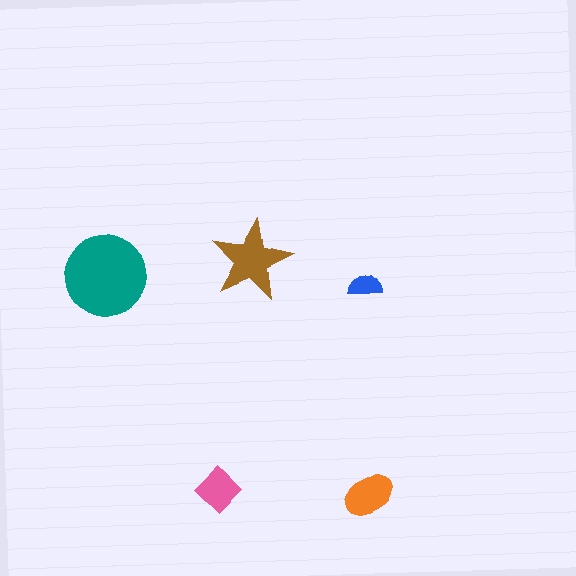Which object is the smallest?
The blue semicircle.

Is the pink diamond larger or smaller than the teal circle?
Smaller.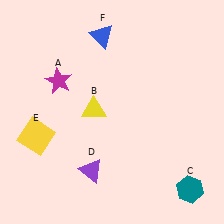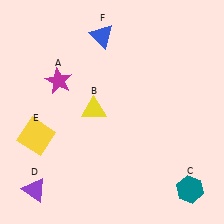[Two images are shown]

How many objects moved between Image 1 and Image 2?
1 object moved between the two images.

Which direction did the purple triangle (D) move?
The purple triangle (D) moved left.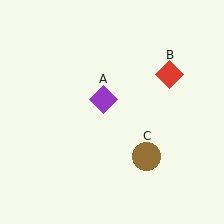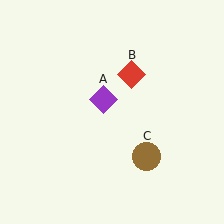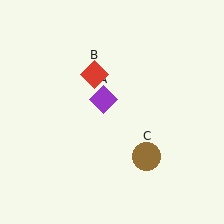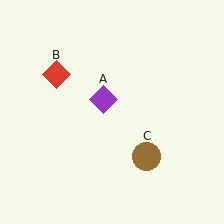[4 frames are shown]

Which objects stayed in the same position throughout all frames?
Purple diamond (object A) and brown circle (object C) remained stationary.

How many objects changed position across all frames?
1 object changed position: red diamond (object B).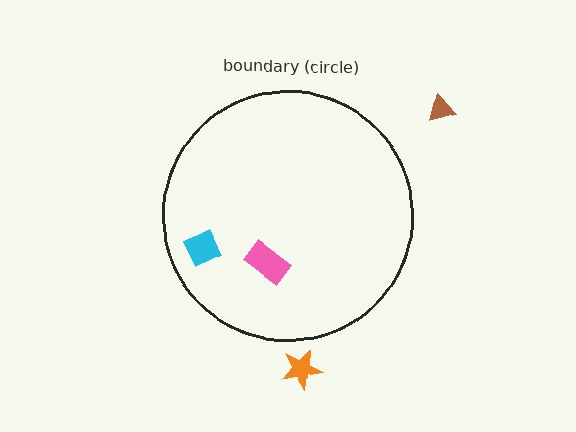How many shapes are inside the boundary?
2 inside, 2 outside.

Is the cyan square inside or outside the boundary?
Inside.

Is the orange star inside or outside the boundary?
Outside.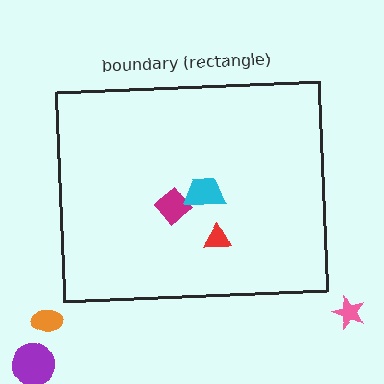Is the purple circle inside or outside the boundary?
Outside.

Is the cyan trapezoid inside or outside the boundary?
Inside.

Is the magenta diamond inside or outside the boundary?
Inside.